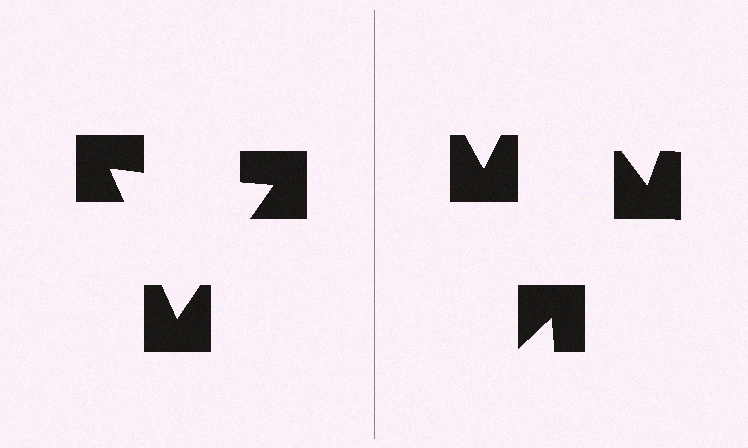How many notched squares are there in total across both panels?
6 — 3 on each side.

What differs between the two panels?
The notched squares are positioned identically on both sides; only the wedge orientations differ. On the left they align to a triangle; on the right they are misaligned.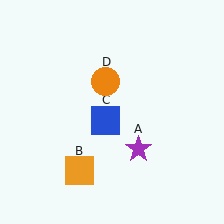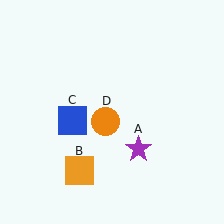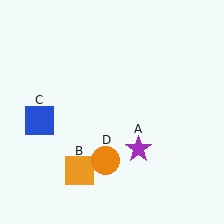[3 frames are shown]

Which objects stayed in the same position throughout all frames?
Purple star (object A) and orange square (object B) remained stationary.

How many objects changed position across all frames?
2 objects changed position: blue square (object C), orange circle (object D).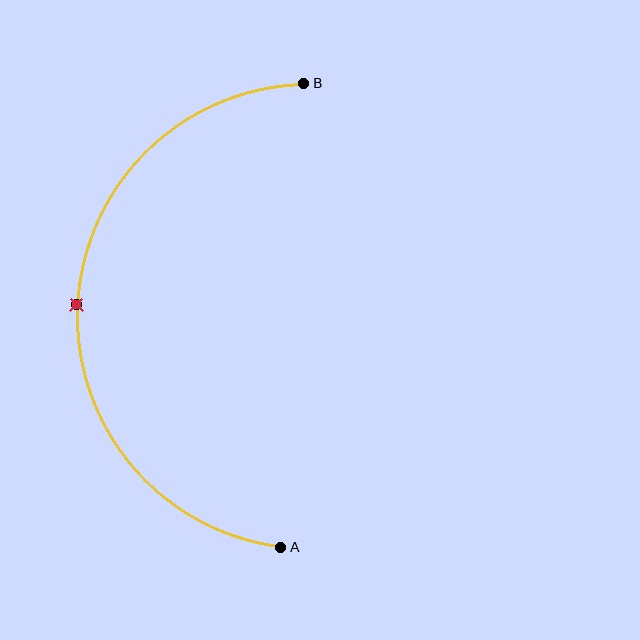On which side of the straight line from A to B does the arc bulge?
The arc bulges to the left of the straight line connecting A and B.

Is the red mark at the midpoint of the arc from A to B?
Yes. The red mark lies on the arc at equal arc-length from both A and B — it is the arc midpoint.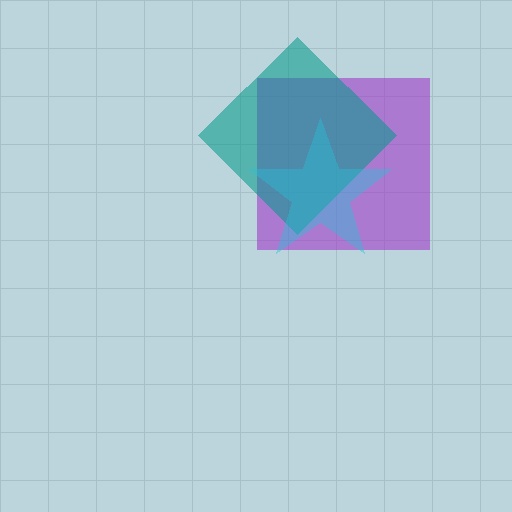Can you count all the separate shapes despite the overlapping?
Yes, there are 3 separate shapes.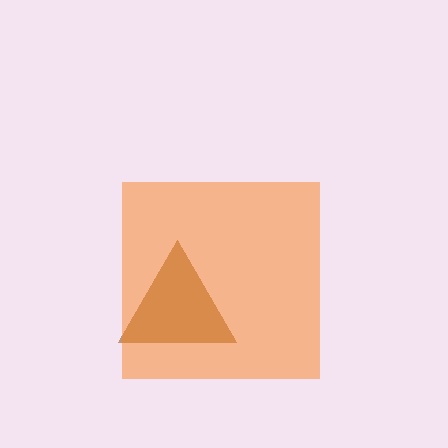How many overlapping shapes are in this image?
There are 2 overlapping shapes in the image.